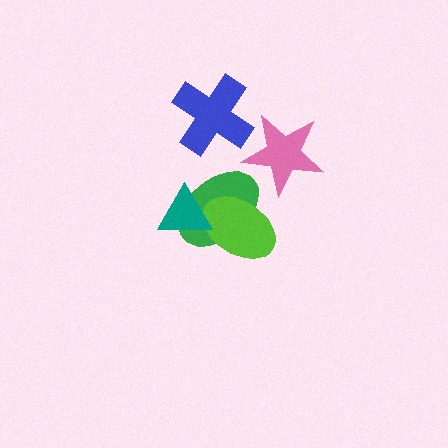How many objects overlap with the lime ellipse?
2 objects overlap with the lime ellipse.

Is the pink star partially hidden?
No, no other shape covers it.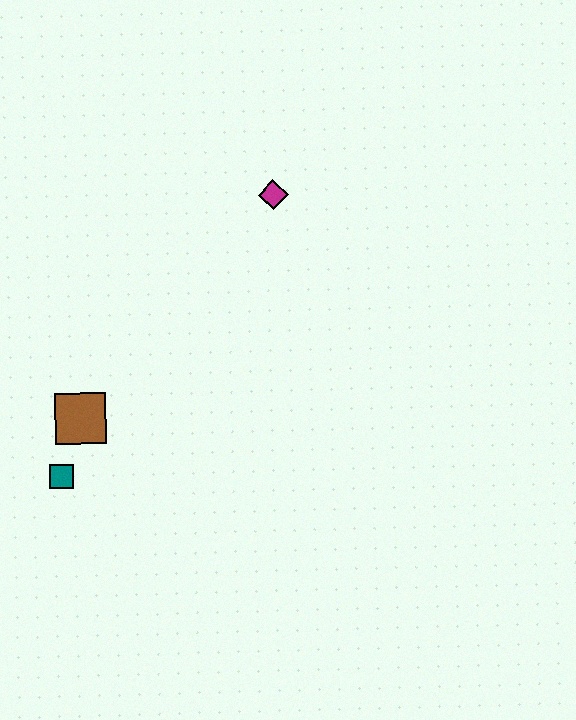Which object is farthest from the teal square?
The magenta diamond is farthest from the teal square.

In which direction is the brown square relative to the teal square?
The brown square is above the teal square.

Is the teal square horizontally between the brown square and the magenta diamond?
No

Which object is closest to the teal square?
The brown square is closest to the teal square.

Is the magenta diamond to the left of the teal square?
No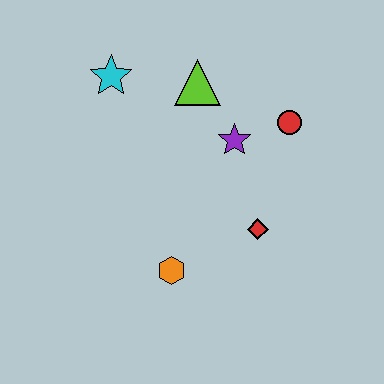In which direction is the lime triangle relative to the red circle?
The lime triangle is to the left of the red circle.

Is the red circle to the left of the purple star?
No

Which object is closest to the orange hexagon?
The red diamond is closest to the orange hexagon.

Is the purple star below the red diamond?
No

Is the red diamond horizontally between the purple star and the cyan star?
No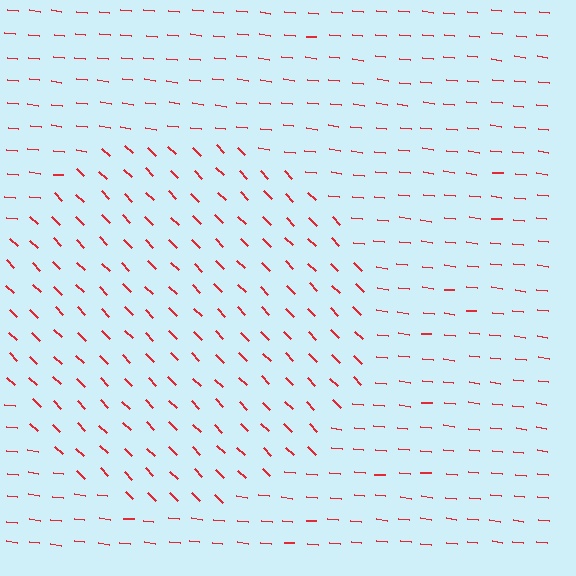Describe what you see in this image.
The image is filled with small red line segments. A circle region in the image has lines oriented differently from the surrounding lines, creating a visible texture boundary.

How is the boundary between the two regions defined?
The boundary is defined purely by a change in line orientation (approximately 38 degrees difference). All lines are the same color and thickness.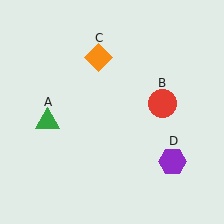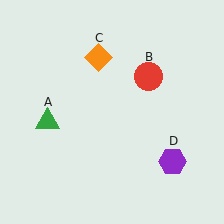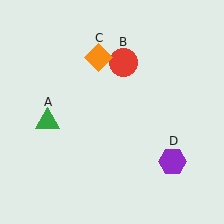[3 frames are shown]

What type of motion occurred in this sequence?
The red circle (object B) rotated counterclockwise around the center of the scene.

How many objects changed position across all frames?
1 object changed position: red circle (object B).